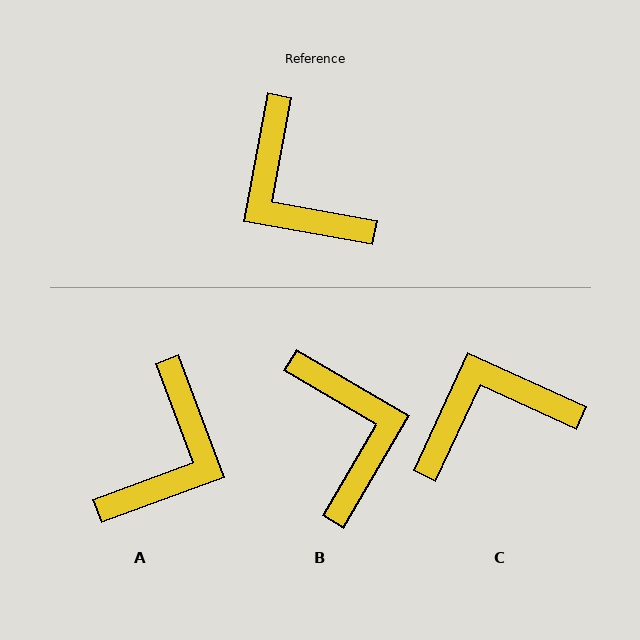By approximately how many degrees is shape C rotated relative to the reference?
Approximately 104 degrees clockwise.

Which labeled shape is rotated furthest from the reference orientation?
B, about 160 degrees away.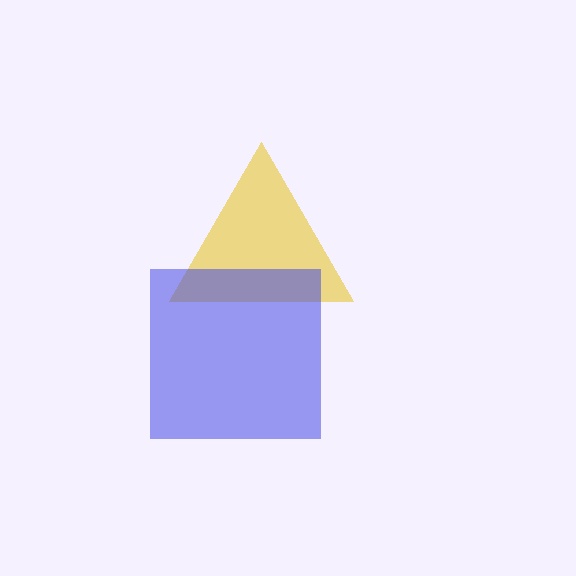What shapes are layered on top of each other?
The layered shapes are: a yellow triangle, a blue square.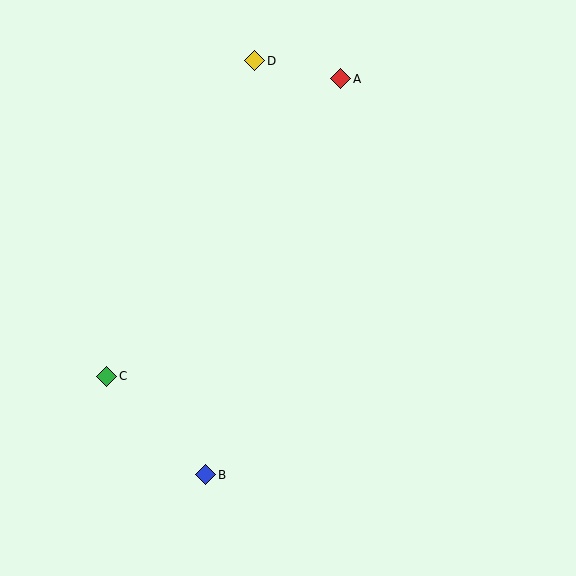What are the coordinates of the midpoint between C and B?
The midpoint between C and B is at (156, 426).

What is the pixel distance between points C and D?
The distance between C and D is 348 pixels.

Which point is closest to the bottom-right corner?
Point B is closest to the bottom-right corner.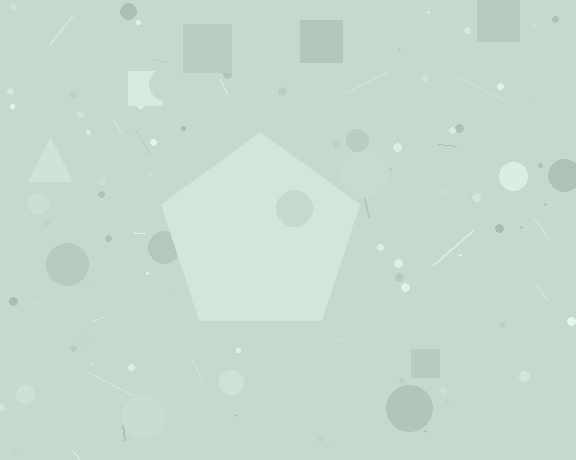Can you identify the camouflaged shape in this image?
The camouflaged shape is a pentagon.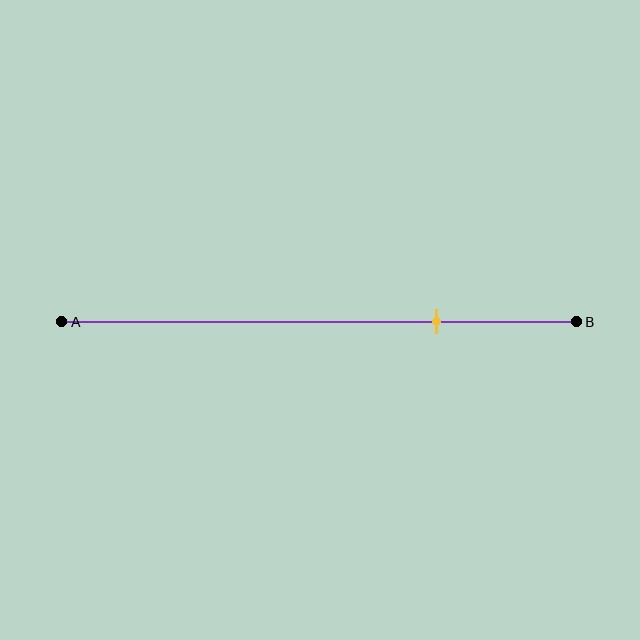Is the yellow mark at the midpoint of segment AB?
No, the mark is at about 75% from A, not at the 50% midpoint.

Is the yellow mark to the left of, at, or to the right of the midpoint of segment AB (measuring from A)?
The yellow mark is to the right of the midpoint of segment AB.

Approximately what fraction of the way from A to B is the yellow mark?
The yellow mark is approximately 75% of the way from A to B.